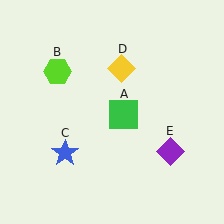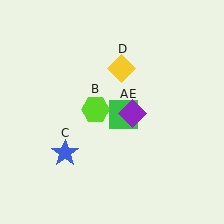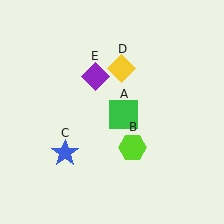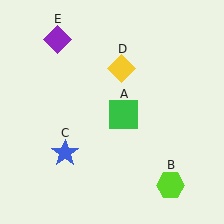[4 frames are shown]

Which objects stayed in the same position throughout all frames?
Green square (object A) and blue star (object C) and yellow diamond (object D) remained stationary.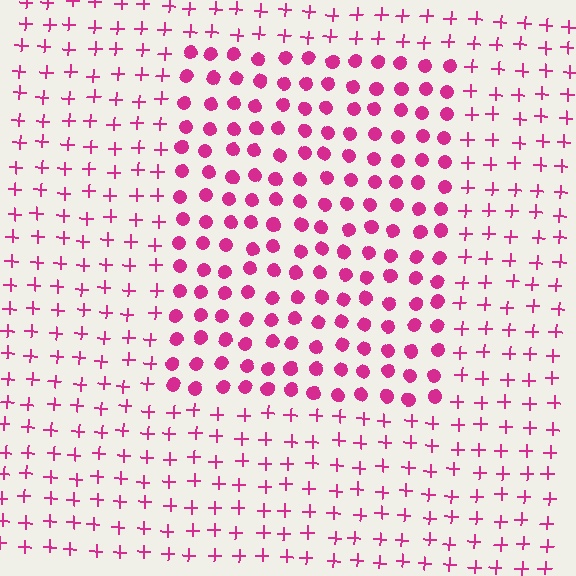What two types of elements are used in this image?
The image uses circles inside the rectangle region and plus signs outside it.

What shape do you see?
I see a rectangle.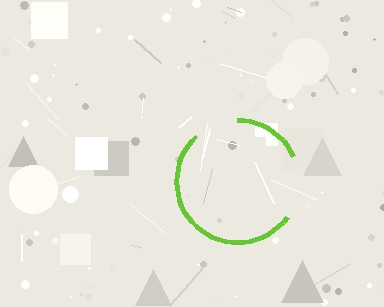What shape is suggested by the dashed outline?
The dashed outline suggests a circle.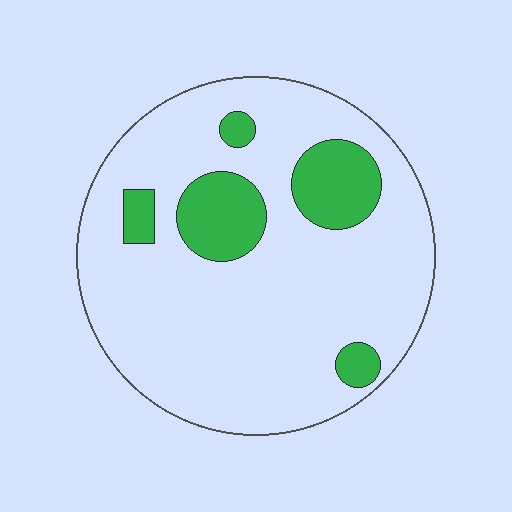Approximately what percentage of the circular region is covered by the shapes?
Approximately 15%.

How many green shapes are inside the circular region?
5.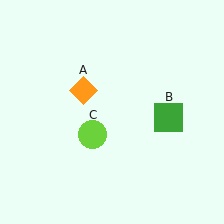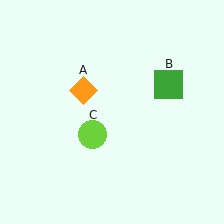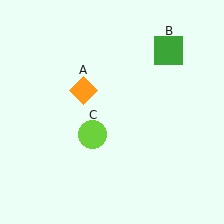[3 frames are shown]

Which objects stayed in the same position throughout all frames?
Orange diamond (object A) and lime circle (object C) remained stationary.